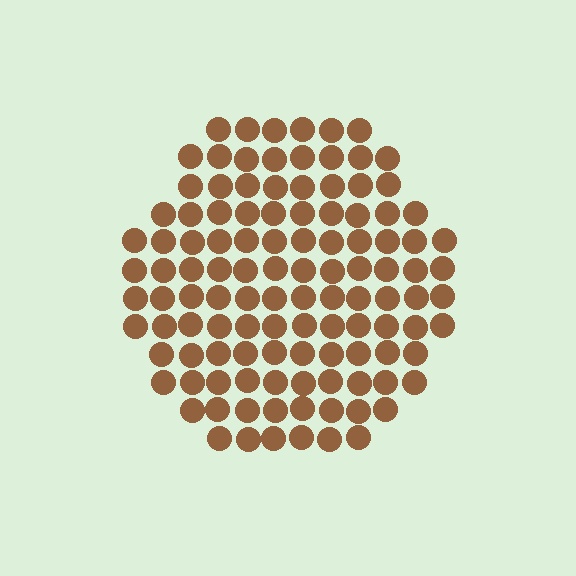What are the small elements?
The small elements are circles.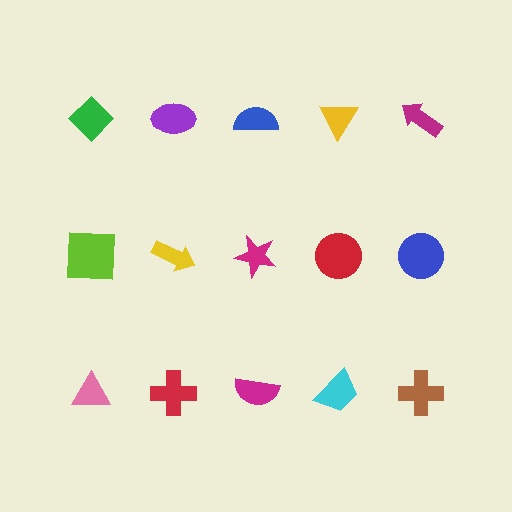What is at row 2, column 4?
A red circle.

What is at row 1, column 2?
A purple ellipse.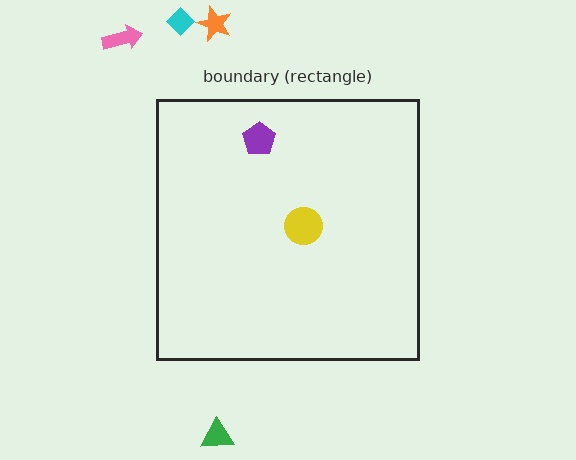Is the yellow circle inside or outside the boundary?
Inside.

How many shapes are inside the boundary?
2 inside, 4 outside.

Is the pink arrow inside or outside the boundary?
Outside.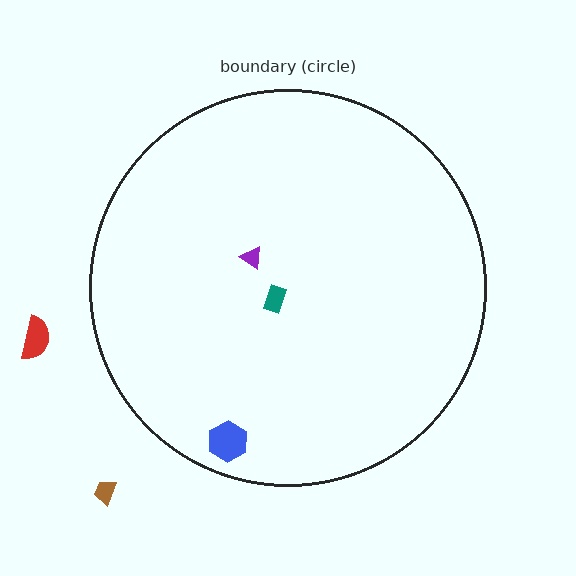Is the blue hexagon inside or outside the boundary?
Inside.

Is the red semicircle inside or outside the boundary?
Outside.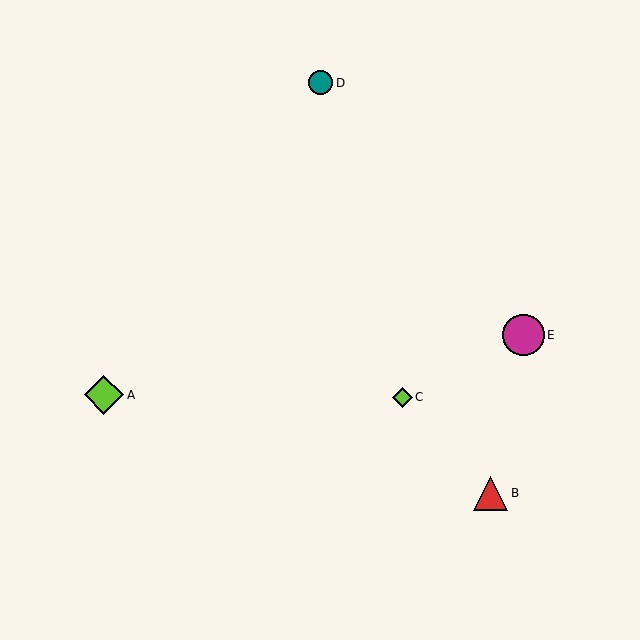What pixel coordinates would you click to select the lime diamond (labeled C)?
Click at (402, 397) to select the lime diamond C.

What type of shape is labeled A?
Shape A is a lime diamond.